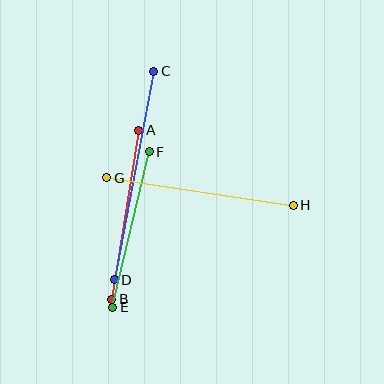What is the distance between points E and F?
The distance is approximately 160 pixels.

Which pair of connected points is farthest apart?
Points C and D are farthest apart.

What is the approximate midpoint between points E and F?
The midpoint is at approximately (131, 229) pixels.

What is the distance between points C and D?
The distance is approximately 212 pixels.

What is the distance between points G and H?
The distance is approximately 189 pixels.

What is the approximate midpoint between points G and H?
The midpoint is at approximately (200, 192) pixels.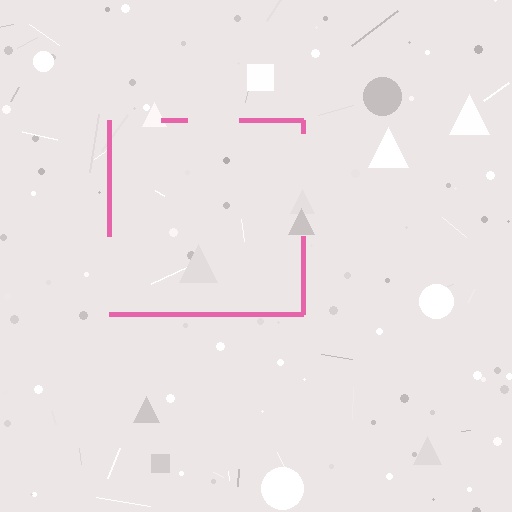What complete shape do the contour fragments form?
The contour fragments form a square.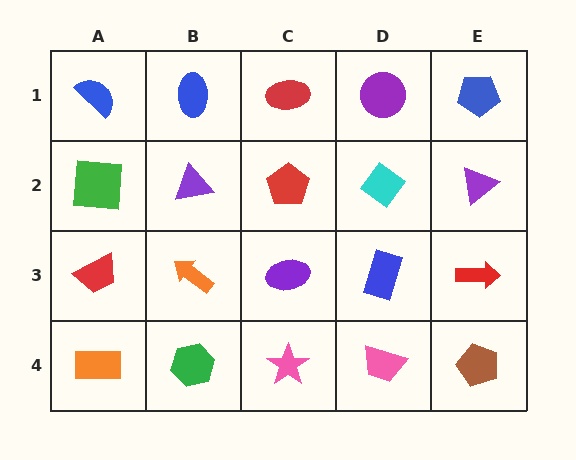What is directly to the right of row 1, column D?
A blue pentagon.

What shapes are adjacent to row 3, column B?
A purple triangle (row 2, column B), a green hexagon (row 4, column B), a red trapezoid (row 3, column A), a purple ellipse (row 3, column C).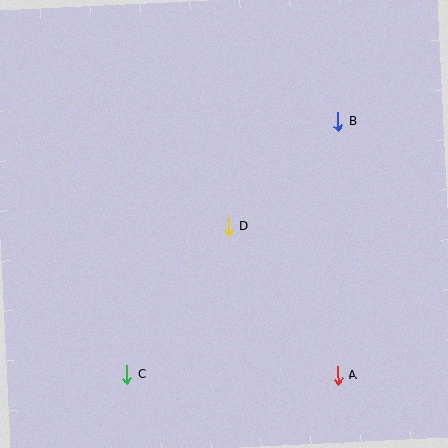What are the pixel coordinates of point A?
Point A is at (338, 375).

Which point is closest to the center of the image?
Point D at (228, 227) is closest to the center.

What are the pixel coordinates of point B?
Point B is at (338, 121).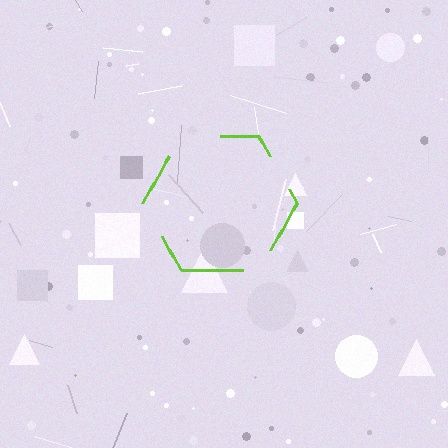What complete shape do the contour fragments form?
The contour fragments form a hexagon.